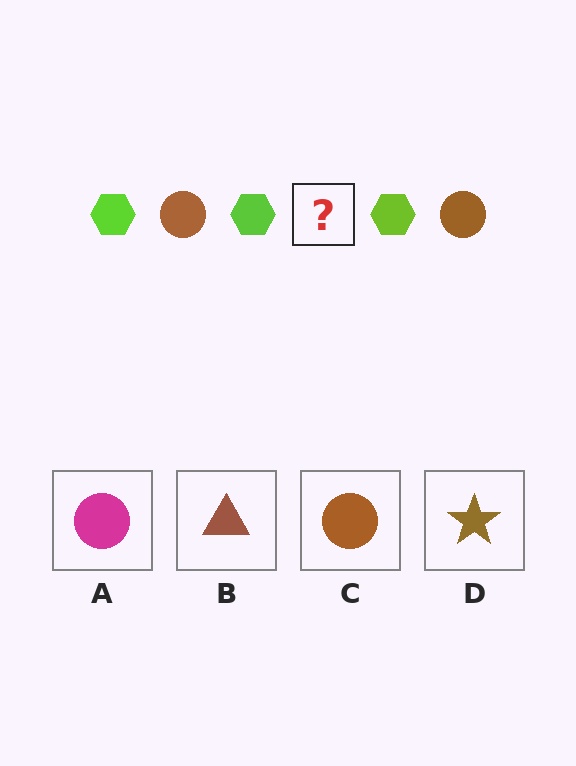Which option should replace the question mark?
Option C.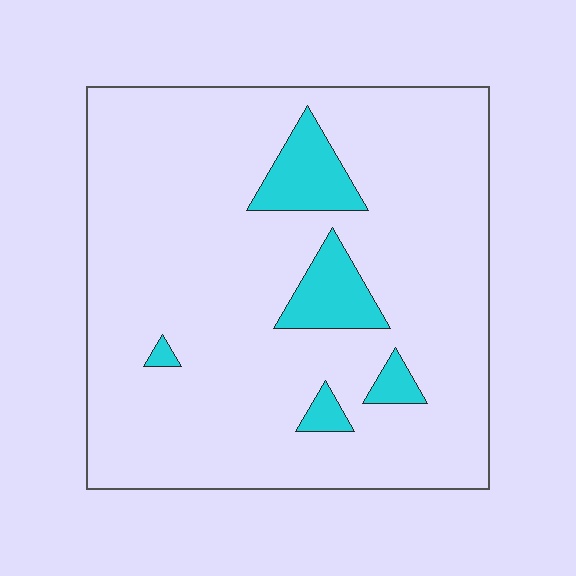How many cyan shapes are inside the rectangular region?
5.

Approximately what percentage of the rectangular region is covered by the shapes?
Approximately 10%.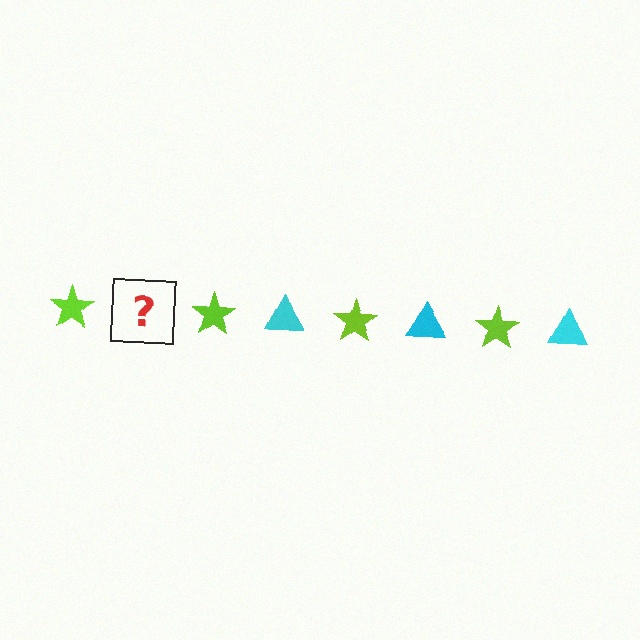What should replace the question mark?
The question mark should be replaced with a cyan triangle.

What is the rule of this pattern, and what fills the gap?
The rule is that the pattern alternates between lime star and cyan triangle. The gap should be filled with a cyan triangle.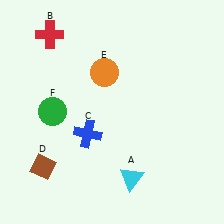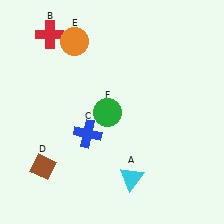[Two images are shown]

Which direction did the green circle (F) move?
The green circle (F) moved right.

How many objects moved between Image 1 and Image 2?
2 objects moved between the two images.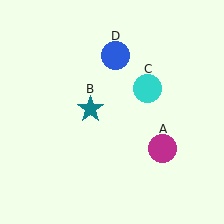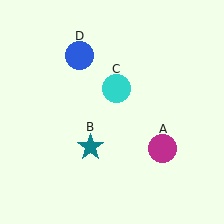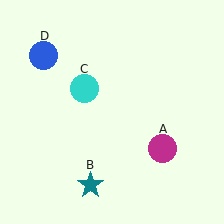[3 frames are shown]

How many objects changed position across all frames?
3 objects changed position: teal star (object B), cyan circle (object C), blue circle (object D).